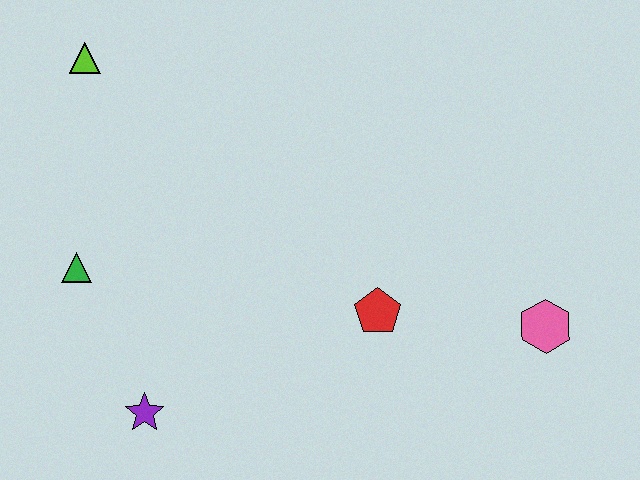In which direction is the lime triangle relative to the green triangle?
The lime triangle is above the green triangle.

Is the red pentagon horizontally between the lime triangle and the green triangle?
No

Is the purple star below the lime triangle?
Yes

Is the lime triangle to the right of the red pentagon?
No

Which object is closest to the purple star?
The green triangle is closest to the purple star.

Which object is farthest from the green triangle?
The pink hexagon is farthest from the green triangle.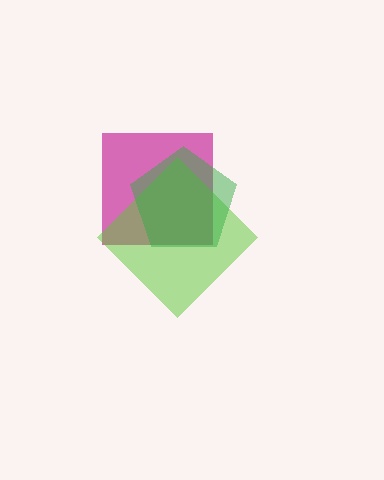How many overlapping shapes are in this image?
There are 3 overlapping shapes in the image.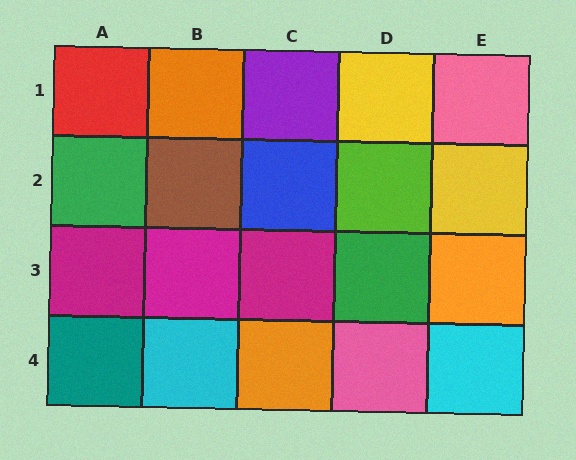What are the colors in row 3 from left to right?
Magenta, magenta, magenta, green, orange.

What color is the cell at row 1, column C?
Purple.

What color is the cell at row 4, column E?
Cyan.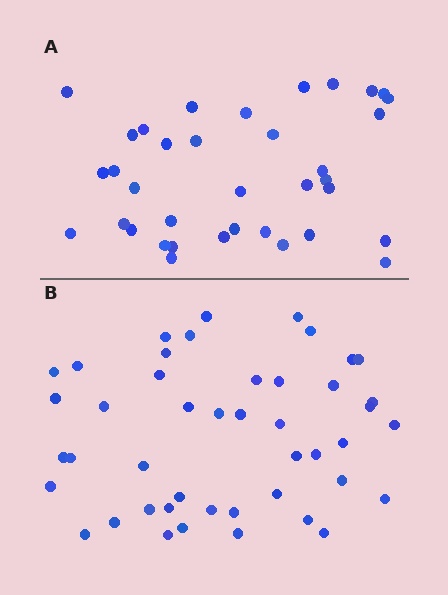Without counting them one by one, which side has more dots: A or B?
Region B (the bottom region) has more dots.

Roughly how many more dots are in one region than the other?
Region B has roughly 8 or so more dots than region A.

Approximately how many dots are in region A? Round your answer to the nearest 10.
About 40 dots. (The exact count is 36, which rounds to 40.)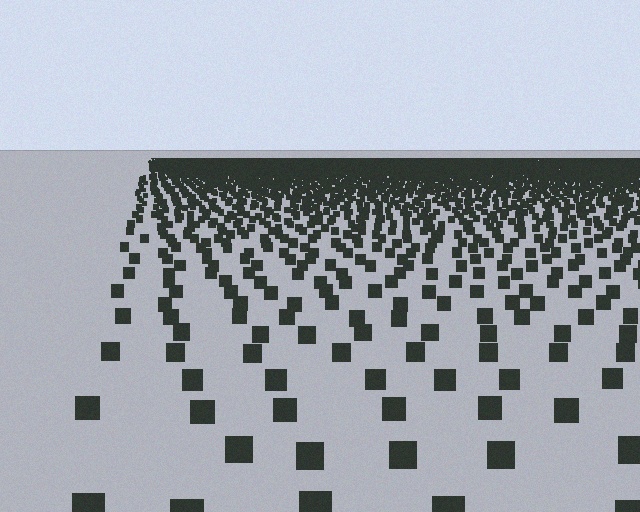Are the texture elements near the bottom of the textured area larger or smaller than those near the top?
Larger. Near the bottom, elements are closer to the viewer and appear at a bigger on-screen size.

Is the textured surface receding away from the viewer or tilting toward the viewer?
The surface is receding away from the viewer. Texture elements get smaller and denser toward the top.